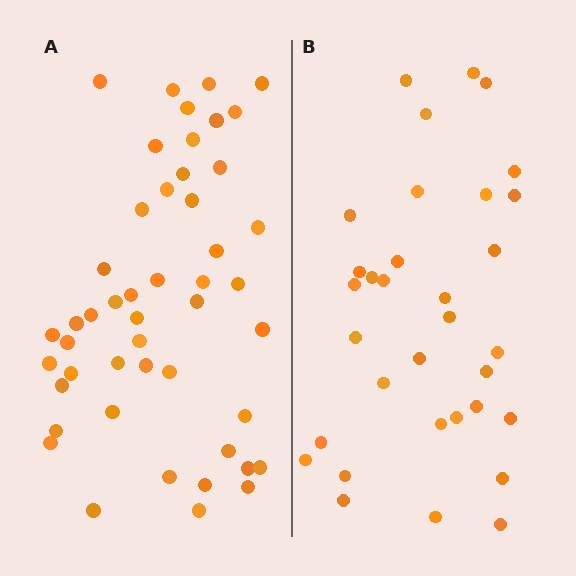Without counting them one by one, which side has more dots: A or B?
Region A (the left region) has more dots.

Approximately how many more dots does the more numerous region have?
Region A has approximately 15 more dots than region B.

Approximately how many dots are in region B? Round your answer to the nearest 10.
About 30 dots. (The exact count is 33, which rounds to 30.)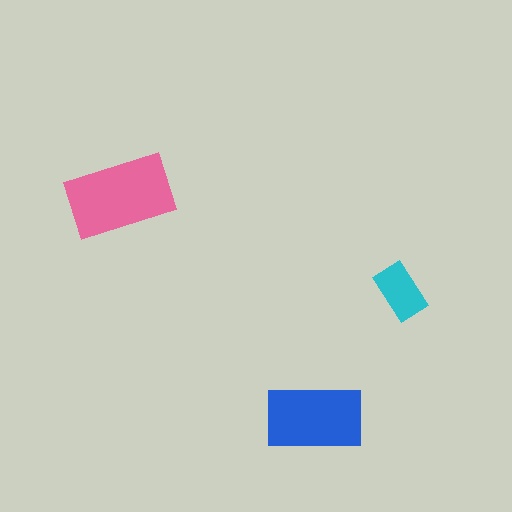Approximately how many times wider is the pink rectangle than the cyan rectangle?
About 2 times wider.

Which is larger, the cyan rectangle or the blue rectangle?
The blue one.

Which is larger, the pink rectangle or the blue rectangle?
The pink one.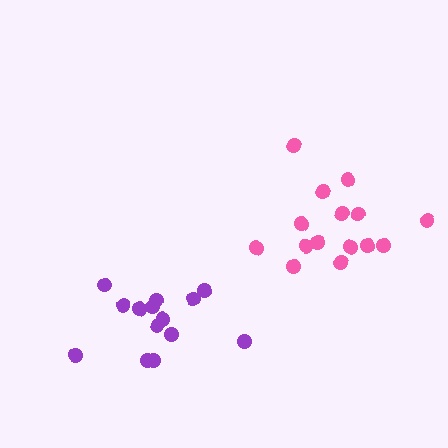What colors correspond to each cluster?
The clusters are colored: pink, purple.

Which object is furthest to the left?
The purple cluster is leftmost.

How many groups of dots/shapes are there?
There are 2 groups.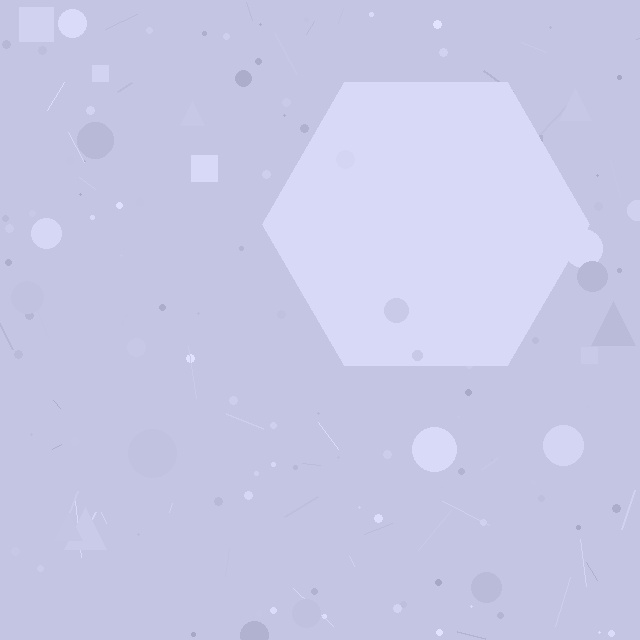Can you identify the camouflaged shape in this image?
The camouflaged shape is a hexagon.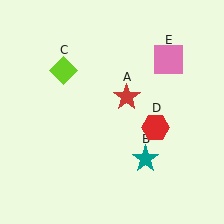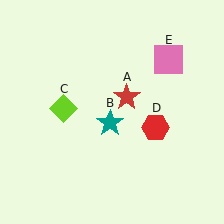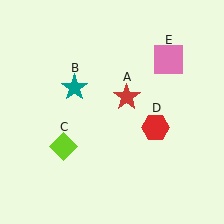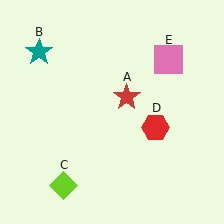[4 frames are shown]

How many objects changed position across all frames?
2 objects changed position: teal star (object B), lime diamond (object C).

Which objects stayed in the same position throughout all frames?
Red star (object A) and red hexagon (object D) and pink square (object E) remained stationary.